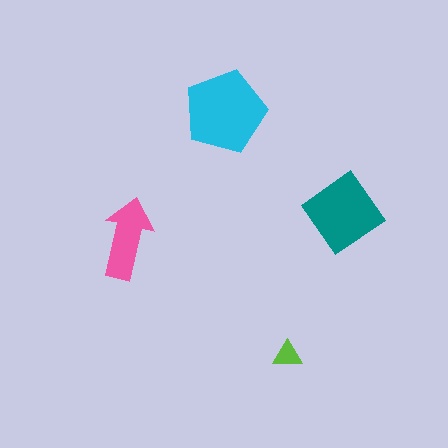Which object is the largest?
The cyan pentagon.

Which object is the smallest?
The lime triangle.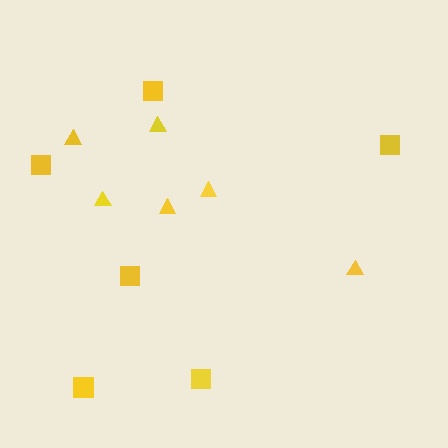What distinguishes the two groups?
There are 2 groups: one group of squares (6) and one group of triangles (6).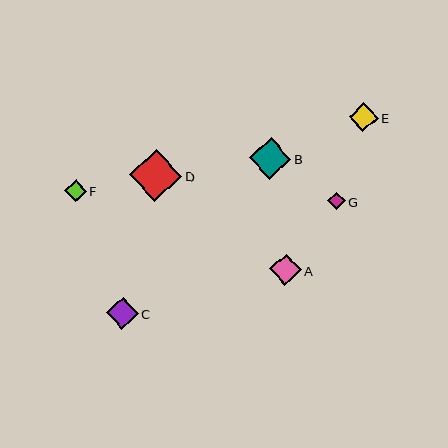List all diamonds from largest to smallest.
From largest to smallest: D, B, C, A, E, F, G.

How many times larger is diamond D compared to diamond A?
Diamond D is approximately 1.7 times the size of diamond A.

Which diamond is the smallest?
Diamond G is the smallest with a size of approximately 17 pixels.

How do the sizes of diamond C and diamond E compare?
Diamond C and diamond E are approximately the same size.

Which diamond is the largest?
Diamond D is the largest with a size of approximately 52 pixels.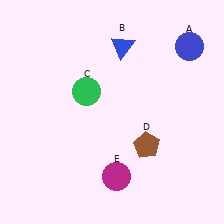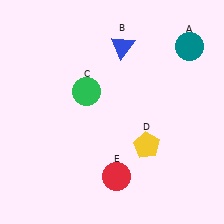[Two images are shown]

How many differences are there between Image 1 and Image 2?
There are 3 differences between the two images.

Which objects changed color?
A changed from blue to teal. D changed from brown to yellow. E changed from magenta to red.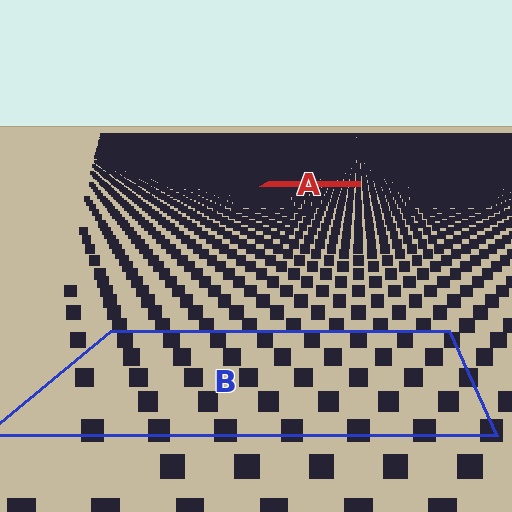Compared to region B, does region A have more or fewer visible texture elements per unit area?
Region A has more texture elements per unit area — they are packed more densely because it is farther away.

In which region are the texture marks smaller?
The texture marks are smaller in region A, because it is farther away.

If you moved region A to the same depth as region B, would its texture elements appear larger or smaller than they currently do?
They would appear larger. At a closer depth, the same texture elements are projected at a bigger on-screen size.